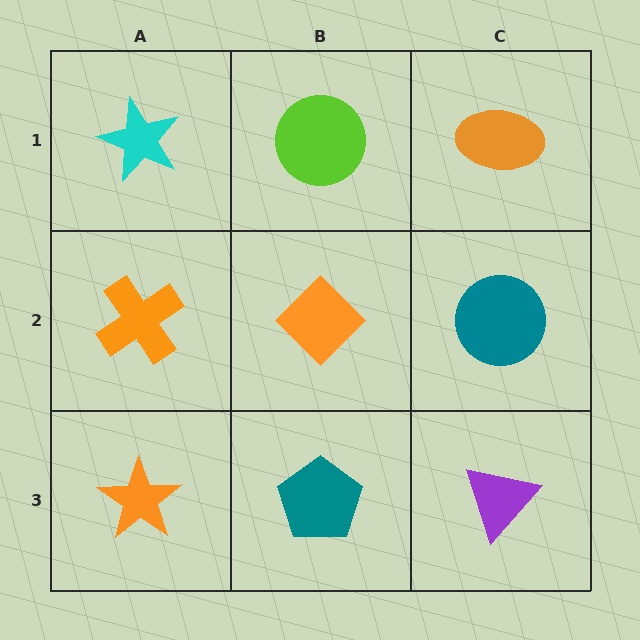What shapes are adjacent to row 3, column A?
An orange cross (row 2, column A), a teal pentagon (row 3, column B).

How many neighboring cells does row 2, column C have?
3.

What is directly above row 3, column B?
An orange diamond.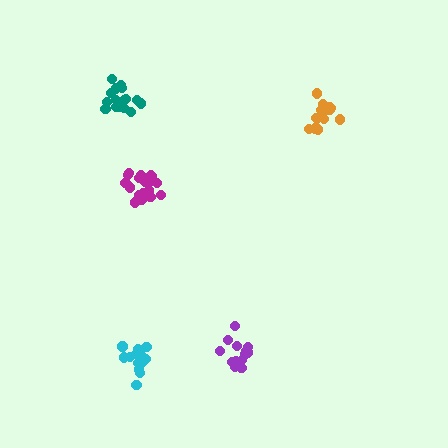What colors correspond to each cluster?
The clusters are colored: orange, cyan, magenta, purple, teal.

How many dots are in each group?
Group 1: 16 dots, Group 2: 14 dots, Group 3: 20 dots, Group 4: 14 dots, Group 5: 16 dots (80 total).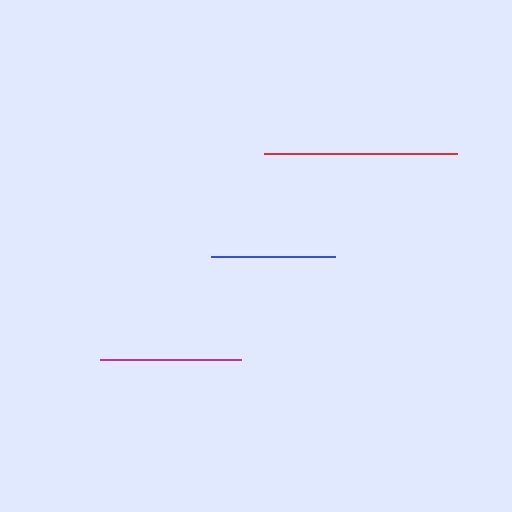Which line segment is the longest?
The red line is the longest at approximately 193 pixels.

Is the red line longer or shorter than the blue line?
The red line is longer than the blue line.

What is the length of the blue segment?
The blue segment is approximately 124 pixels long.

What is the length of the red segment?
The red segment is approximately 193 pixels long.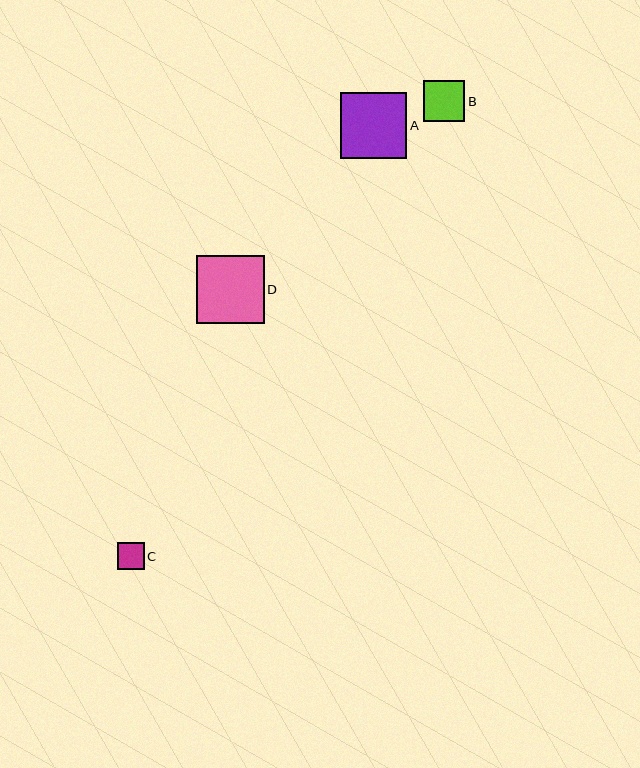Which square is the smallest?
Square C is the smallest with a size of approximately 27 pixels.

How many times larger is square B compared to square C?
Square B is approximately 1.5 times the size of square C.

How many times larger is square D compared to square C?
Square D is approximately 2.6 times the size of square C.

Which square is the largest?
Square D is the largest with a size of approximately 68 pixels.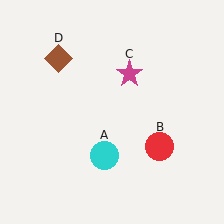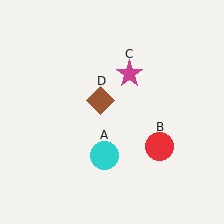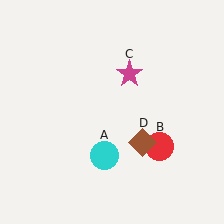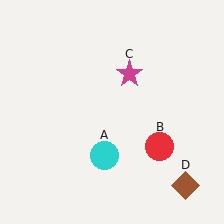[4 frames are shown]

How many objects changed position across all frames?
1 object changed position: brown diamond (object D).